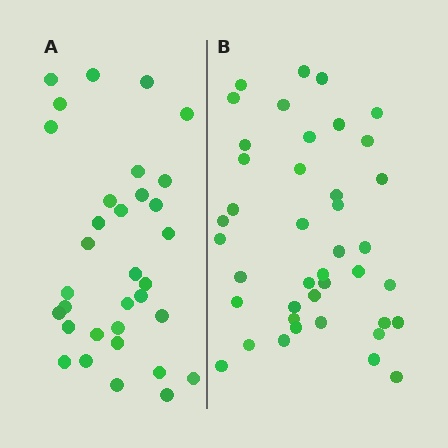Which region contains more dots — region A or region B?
Region B (the right region) has more dots.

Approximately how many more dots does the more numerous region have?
Region B has roughly 8 or so more dots than region A.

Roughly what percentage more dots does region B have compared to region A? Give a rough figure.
About 25% more.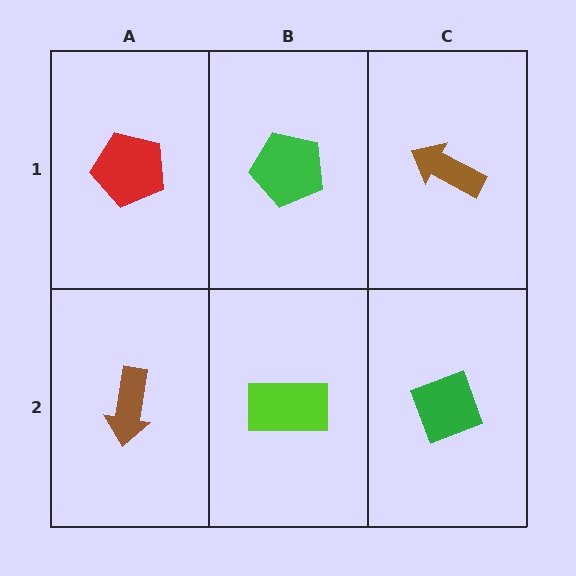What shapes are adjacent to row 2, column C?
A brown arrow (row 1, column C), a lime rectangle (row 2, column B).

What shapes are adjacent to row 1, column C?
A green diamond (row 2, column C), a green pentagon (row 1, column B).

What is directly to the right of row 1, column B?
A brown arrow.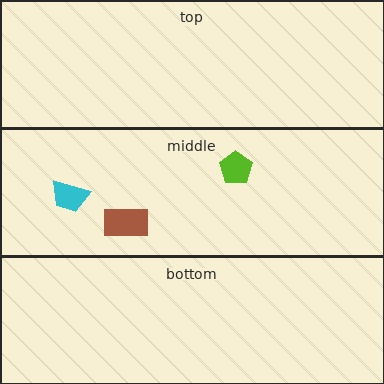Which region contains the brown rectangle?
The middle region.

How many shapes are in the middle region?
3.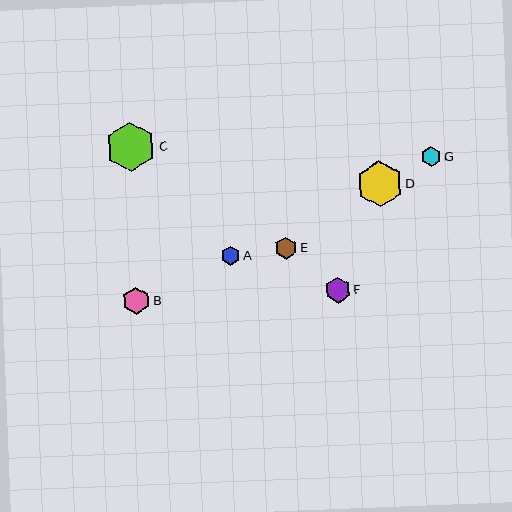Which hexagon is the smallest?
Hexagon A is the smallest with a size of approximately 19 pixels.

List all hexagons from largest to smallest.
From largest to smallest: C, D, B, F, E, G, A.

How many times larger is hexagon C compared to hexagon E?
Hexagon C is approximately 2.2 times the size of hexagon E.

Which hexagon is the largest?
Hexagon C is the largest with a size of approximately 50 pixels.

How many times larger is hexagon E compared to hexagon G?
Hexagon E is approximately 1.1 times the size of hexagon G.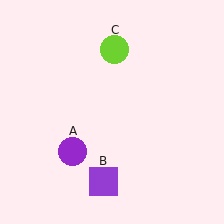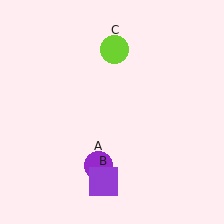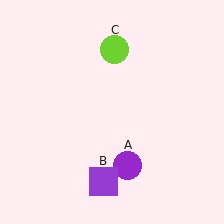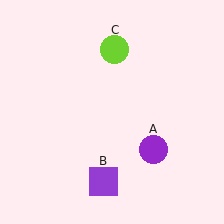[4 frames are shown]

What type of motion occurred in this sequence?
The purple circle (object A) rotated counterclockwise around the center of the scene.